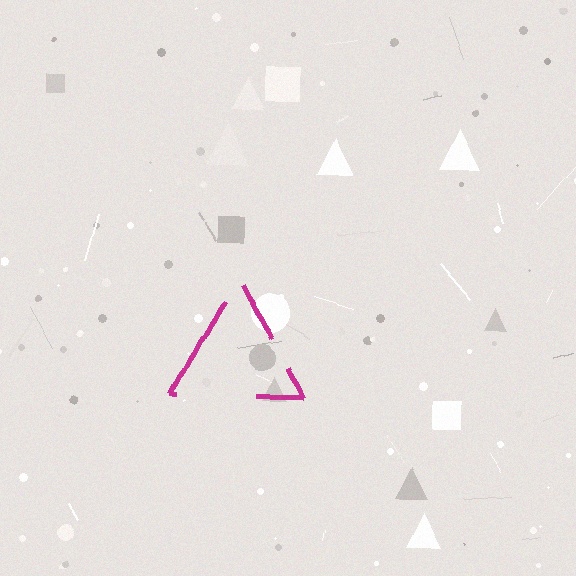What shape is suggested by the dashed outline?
The dashed outline suggests a triangle.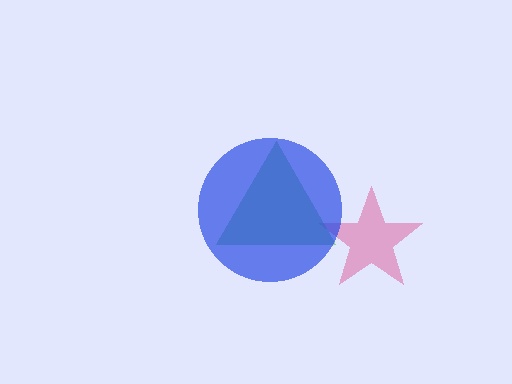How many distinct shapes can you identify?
There are 3 distinct shapes: a pink star, a green triangle, a blue circle.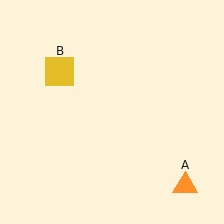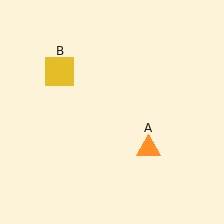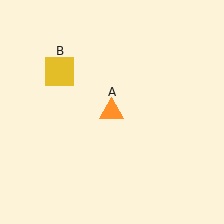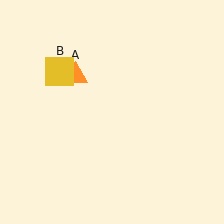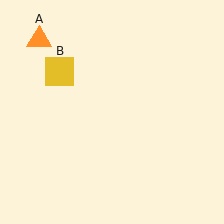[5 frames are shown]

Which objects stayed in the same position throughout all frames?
Yellow square (object B) remained stationary.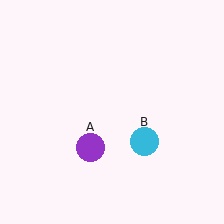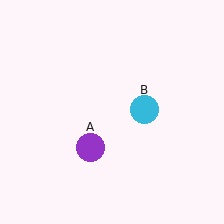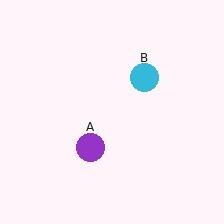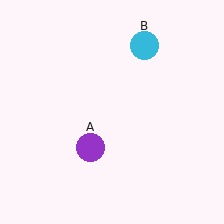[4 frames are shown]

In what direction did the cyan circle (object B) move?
The cyan circle (object B) moved up.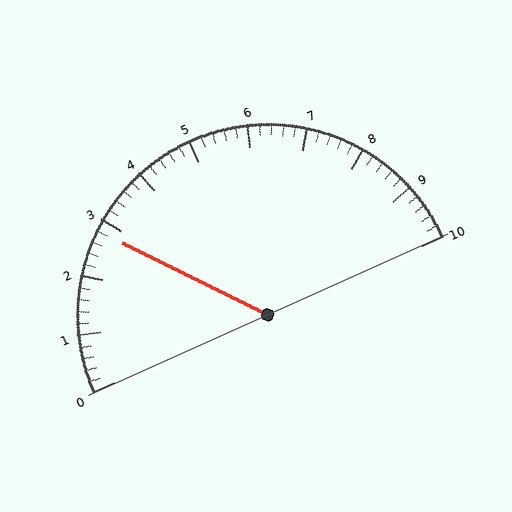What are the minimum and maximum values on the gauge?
The gauge ranges from 0 to 10.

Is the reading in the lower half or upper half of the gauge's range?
The reading is in the lower half of the range (0 to 10).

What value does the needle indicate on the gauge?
The needle indicates approximately 2.8.